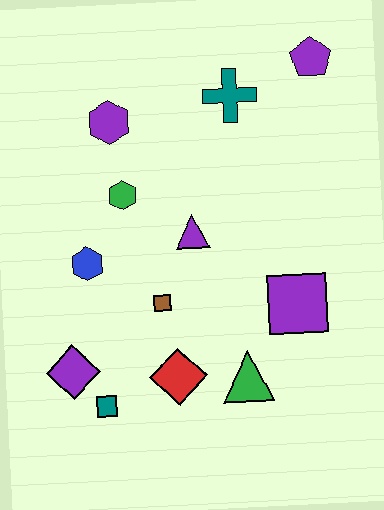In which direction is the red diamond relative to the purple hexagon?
The red diamond is below the purple hexagon.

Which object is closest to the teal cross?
The purple pentagon is closest to the teal cross.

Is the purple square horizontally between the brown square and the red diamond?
No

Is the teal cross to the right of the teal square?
Yes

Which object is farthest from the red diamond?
The purple pentagon is farthest from the red diamond.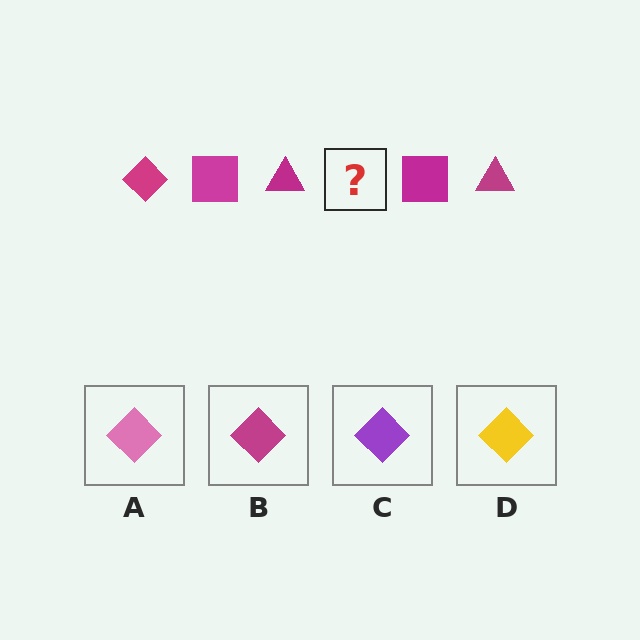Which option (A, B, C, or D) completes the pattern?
B.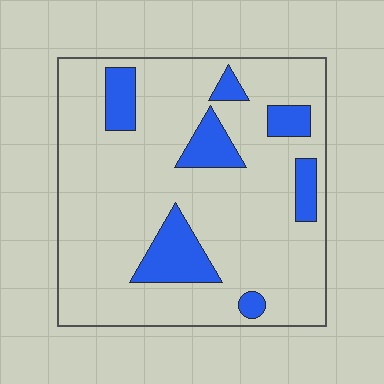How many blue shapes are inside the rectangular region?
7.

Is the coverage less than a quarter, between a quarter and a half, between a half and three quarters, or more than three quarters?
Less than a quarter.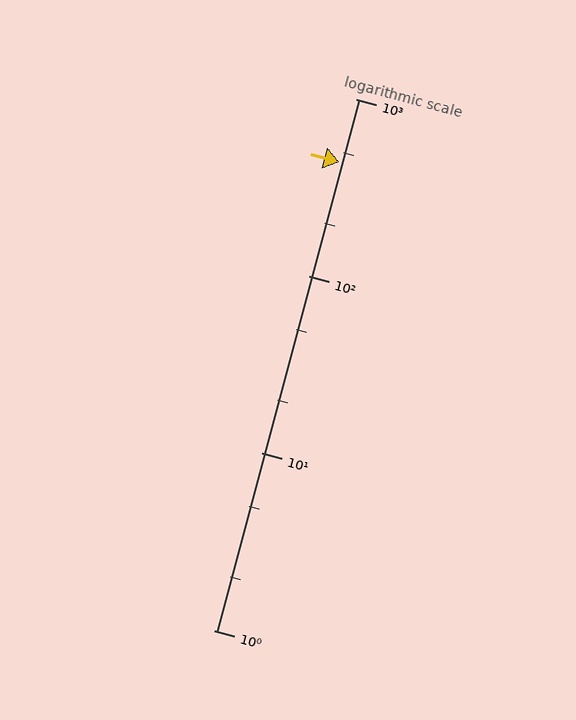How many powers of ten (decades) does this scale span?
The scale spans 3 decades, from 1 to 1000.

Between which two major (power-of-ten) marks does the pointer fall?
The pointer is between 100 and 1000.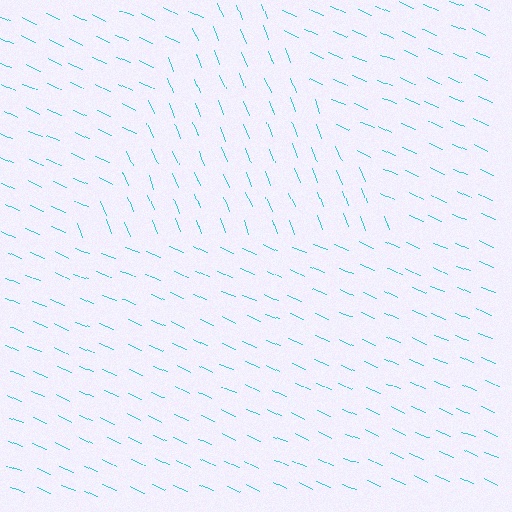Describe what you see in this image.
The image is filled with small cyan line segments. A triangle region in the image has lines oriented differently from the surrounding lines, creating a visible texture boundary.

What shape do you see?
I see a triangle.